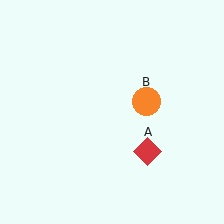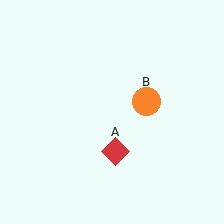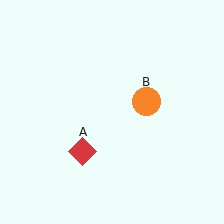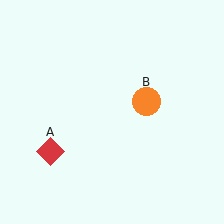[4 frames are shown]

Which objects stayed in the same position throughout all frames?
Orange circle (object B) remained stationary.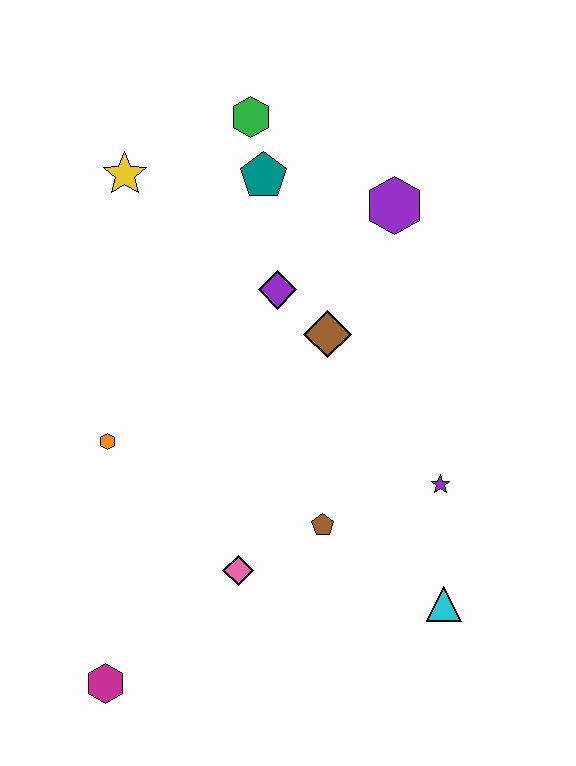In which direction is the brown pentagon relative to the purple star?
The brown pentagon is to the left of the purple star.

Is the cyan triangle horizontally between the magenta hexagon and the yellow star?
No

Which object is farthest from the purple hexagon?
The magenta hexagon is farthest from the purple hexagon.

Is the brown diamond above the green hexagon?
No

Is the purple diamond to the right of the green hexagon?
Yes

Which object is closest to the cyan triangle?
The purple star is closest to the cyan triangle.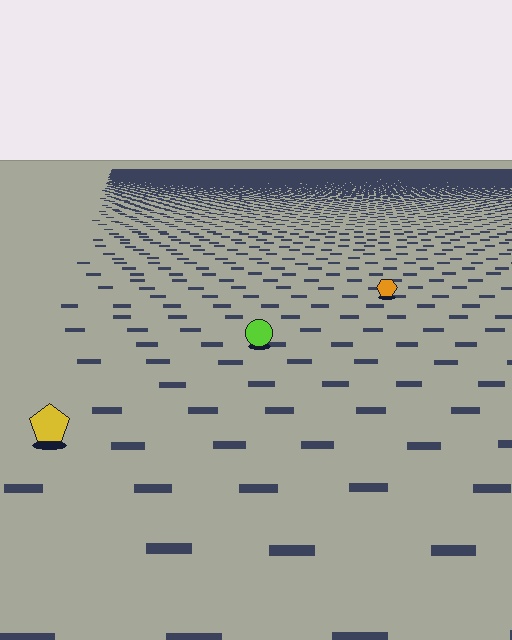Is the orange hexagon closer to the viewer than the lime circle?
No. The lime circle is closer — you can tell from the texture gradient: the ground texture is coarser near it.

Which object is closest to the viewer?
The yellow pentagon is closest. The texture marks near it are larger and more spread out.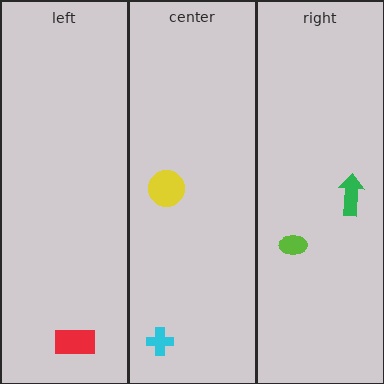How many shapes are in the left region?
1.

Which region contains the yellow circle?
The center region.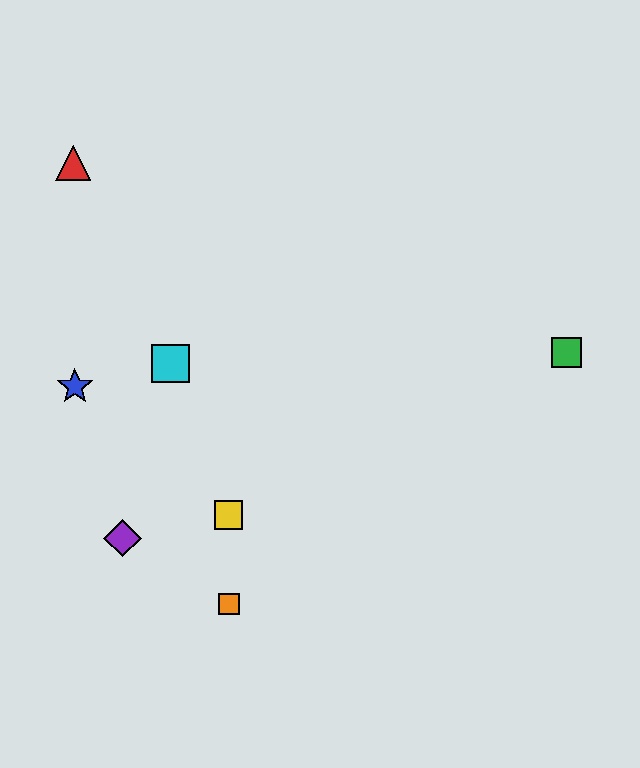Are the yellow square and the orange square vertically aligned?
Yes, both are at x≈229.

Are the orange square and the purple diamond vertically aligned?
No, the orange square is at x≈229 and the purple diamond is at x≈122.